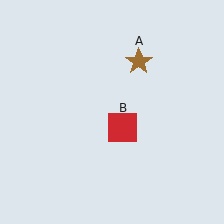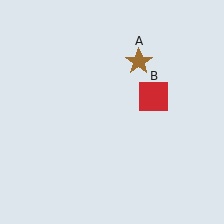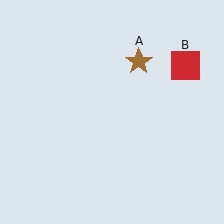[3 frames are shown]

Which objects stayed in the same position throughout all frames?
Brown star (object A) remained stationary.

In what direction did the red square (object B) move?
The red square (object B) moved up and to the right.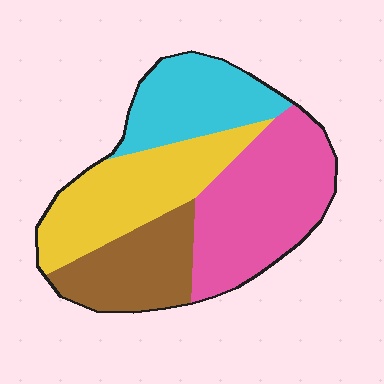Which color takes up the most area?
Pink, at roughly 35%.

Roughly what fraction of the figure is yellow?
Yellow covers about 25% of the figure.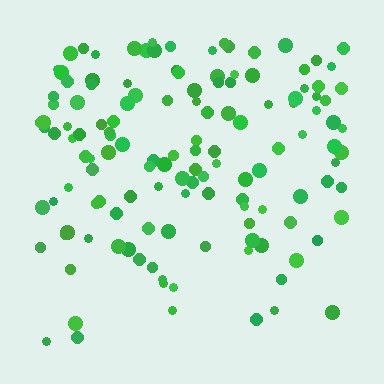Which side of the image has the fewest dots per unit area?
The bottom.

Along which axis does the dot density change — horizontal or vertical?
Vertical.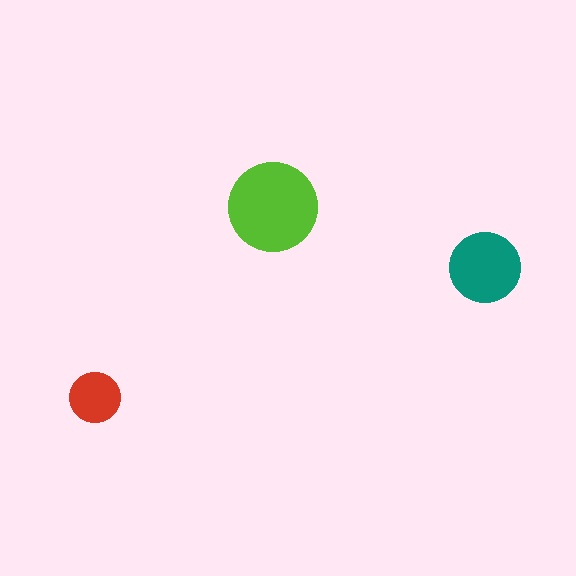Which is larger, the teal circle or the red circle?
The teal one.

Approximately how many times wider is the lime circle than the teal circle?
About 1.5 times wider.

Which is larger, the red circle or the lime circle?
The lime one.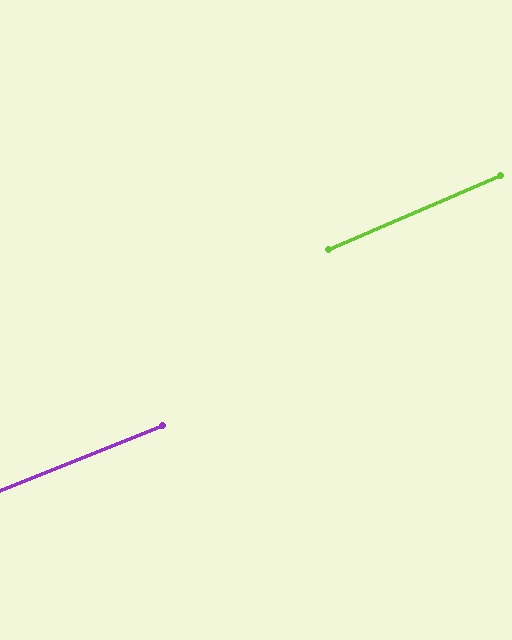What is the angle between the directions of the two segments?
Approximately 2 degrees.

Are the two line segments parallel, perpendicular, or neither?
Parallel — their directions differ by only 1.7°.